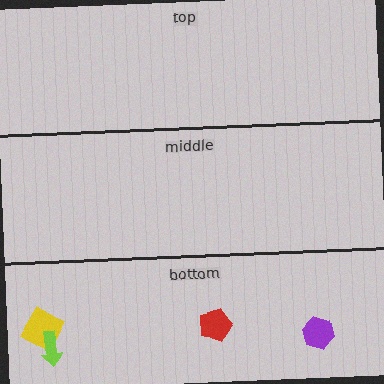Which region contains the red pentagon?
The bottom region.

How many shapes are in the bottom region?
4.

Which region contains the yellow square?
The bottom region.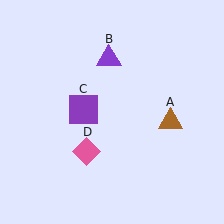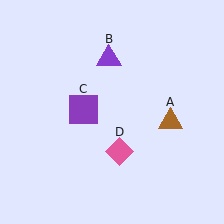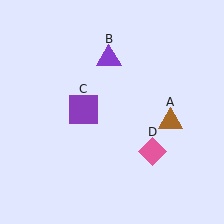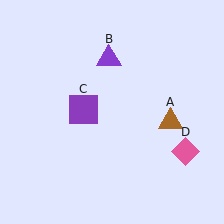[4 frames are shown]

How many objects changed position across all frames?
1 object changed position: pink diamond (object D).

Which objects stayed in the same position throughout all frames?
Brown triangle (object A) and purple triangle (object B) and purple square (object C) remained stationary.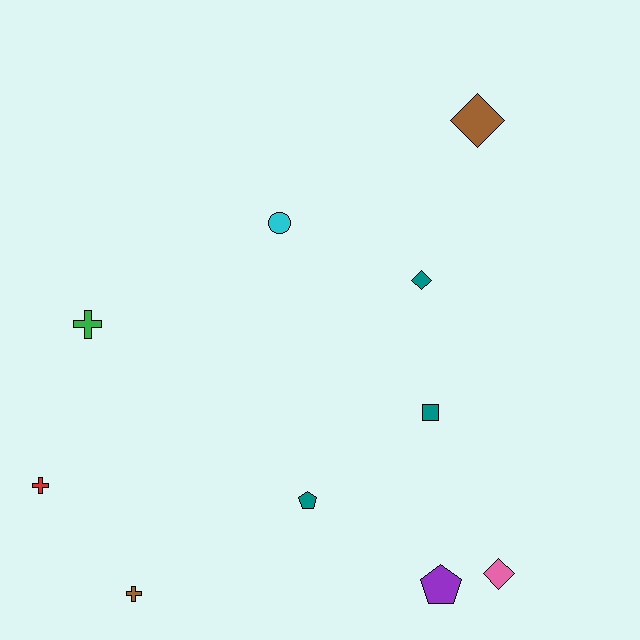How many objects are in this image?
There are 10 objects.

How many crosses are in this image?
There are 3 crosses.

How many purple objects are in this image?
There is 1 purple object.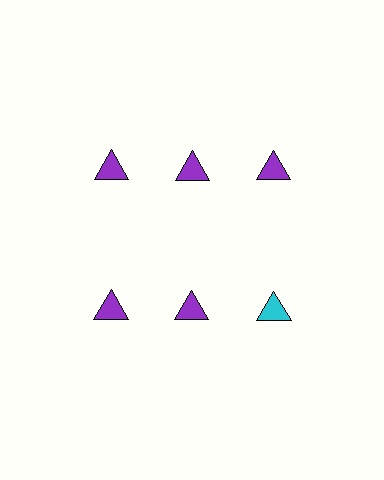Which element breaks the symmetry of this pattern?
The cyan triangle in the second row, center column breaks the symmetry. All other shapes are purple triangles.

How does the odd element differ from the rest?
It has a different color: cyan instead of purple.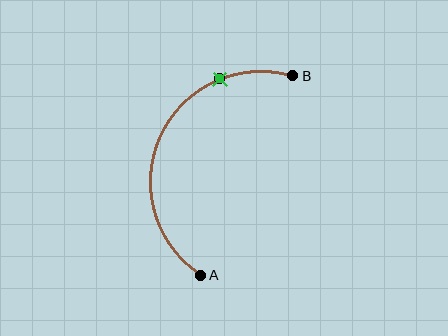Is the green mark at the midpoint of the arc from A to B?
No. The green mark lies on the arc but is closer to endpoint B. The arc midpoint would be at the point on the curve equidistant along the arc from both A and B.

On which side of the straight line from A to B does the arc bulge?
The arc bulges to the left of the straight line connecting A and B.